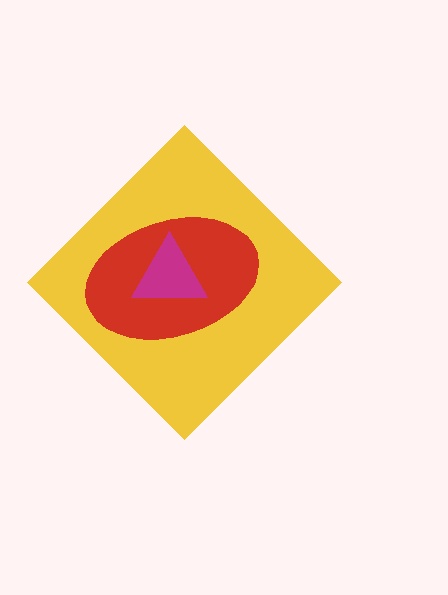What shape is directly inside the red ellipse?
The magenta triangle.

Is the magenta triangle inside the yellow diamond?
Yes.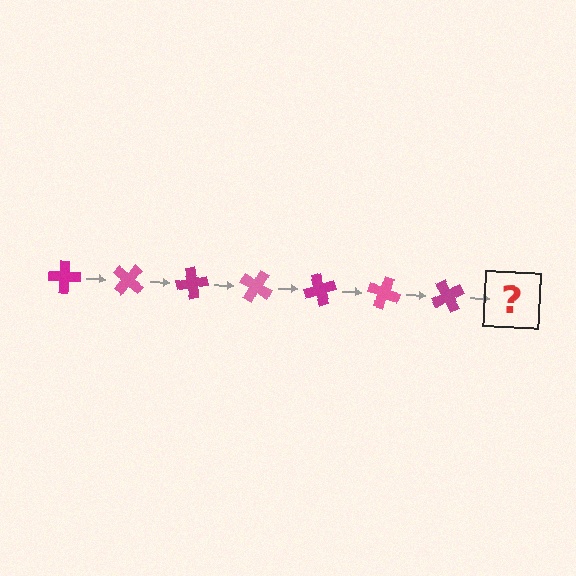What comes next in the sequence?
The next element should be a pink cross, rotated 280 degrees from the start.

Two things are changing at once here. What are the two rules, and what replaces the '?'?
The two rules are that it rotates 40 degrees each step and the color cycles through magenta and pink. The '?' should be a pink cross, rotated 280 degrees from the start.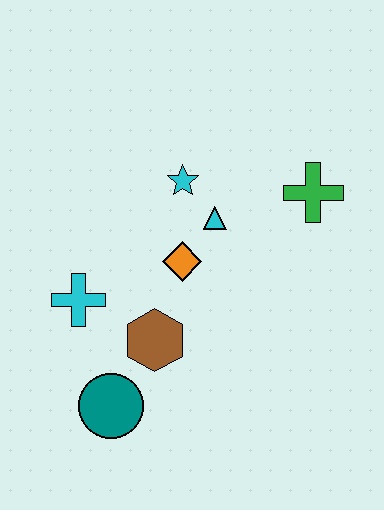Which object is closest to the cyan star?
The cyan triangle is closest to the cyan star.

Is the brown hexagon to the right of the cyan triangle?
No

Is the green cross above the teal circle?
Yes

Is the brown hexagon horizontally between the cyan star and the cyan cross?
Yes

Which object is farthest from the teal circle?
The green cross is farthest from the teal circle.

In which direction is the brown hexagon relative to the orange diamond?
The brown hexagon is below the orange diamond.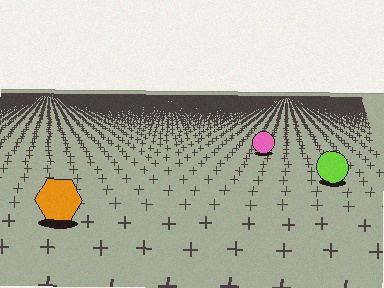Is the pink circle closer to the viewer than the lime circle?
No. The lime circle is closer — you can tell from the texture gradient: the ground texture is coarser near it.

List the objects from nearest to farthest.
From nearest to farthest: the orange hexagon, the lime circle, the pink circle.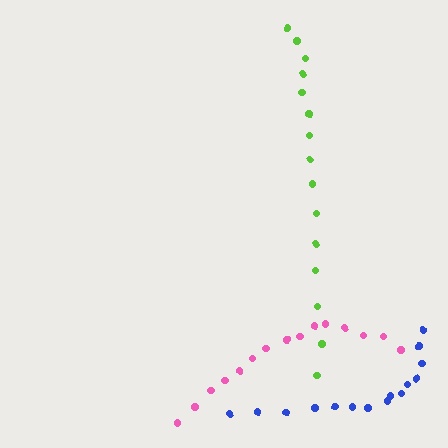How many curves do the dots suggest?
There are 3 distinct paths.